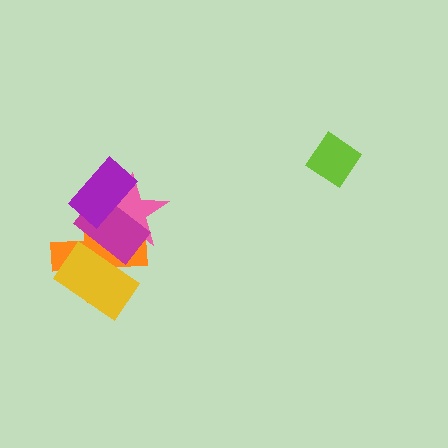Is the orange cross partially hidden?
Yes, it is partially covered by another shape.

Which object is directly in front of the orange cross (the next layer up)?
The magenta rectangle is directly in front of the orange cross.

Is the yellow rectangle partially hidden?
No, no other shape covers it.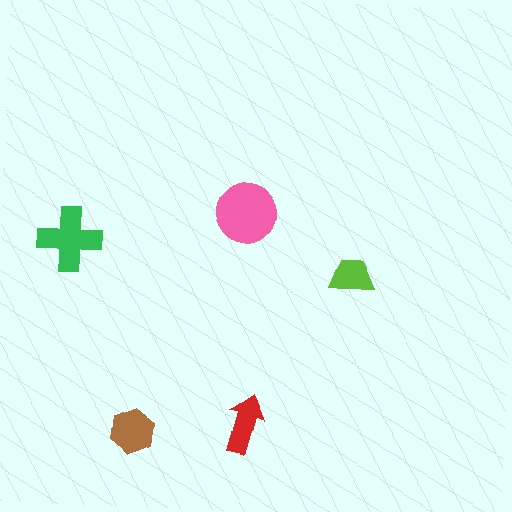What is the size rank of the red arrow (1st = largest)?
4th.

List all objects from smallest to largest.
The lime trapezoid, the red arrow, the brown hexagon, the green cross, the pink circle.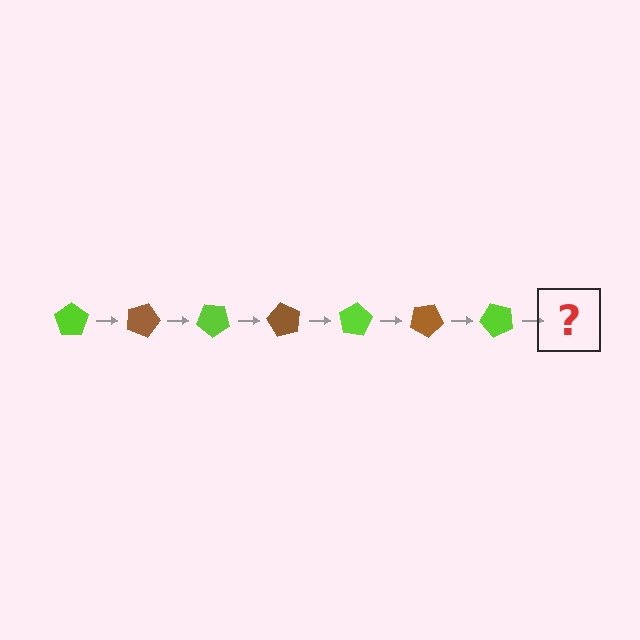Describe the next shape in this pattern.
It should be a brown pentagon, rotated 140 degrees from the start.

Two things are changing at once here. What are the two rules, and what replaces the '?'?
The two rules are that it rotates 20 degrees each step and the color cycles through lime and brown. The '?' should be a brown pentagon, rotated 140 degrees from the start.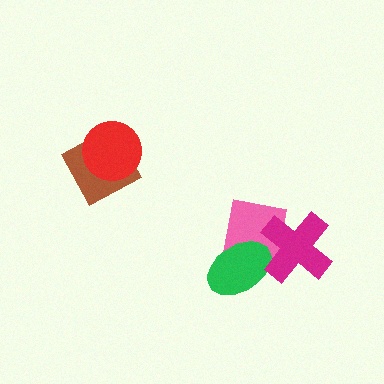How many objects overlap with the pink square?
2 objects overlap with the pink square.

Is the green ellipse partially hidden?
Yes, it is partially covered by another shape.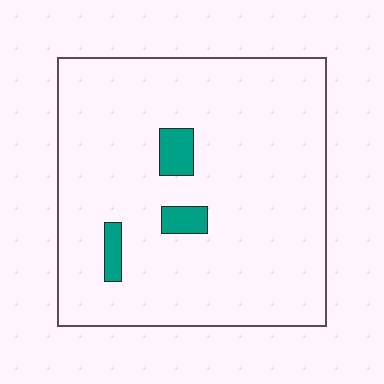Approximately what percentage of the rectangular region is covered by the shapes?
Approximately 5%.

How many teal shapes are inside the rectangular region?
3.